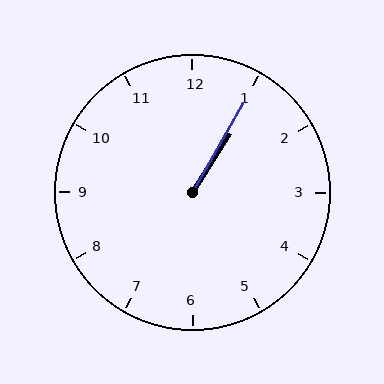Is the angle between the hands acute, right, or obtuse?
It is acute.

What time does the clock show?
1:05.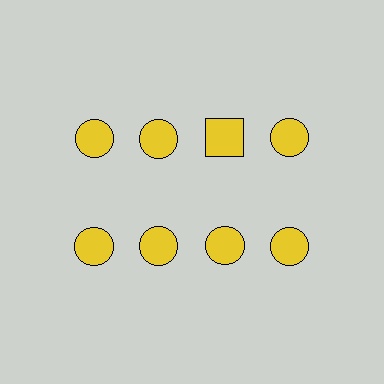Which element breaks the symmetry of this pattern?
The yellow square in the top row, center column breaks the symmetry. All other shapes are yellow circles.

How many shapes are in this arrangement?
There are 8 shapes arranged in a grid pattern.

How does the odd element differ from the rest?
It has a different shape: square instead of circle.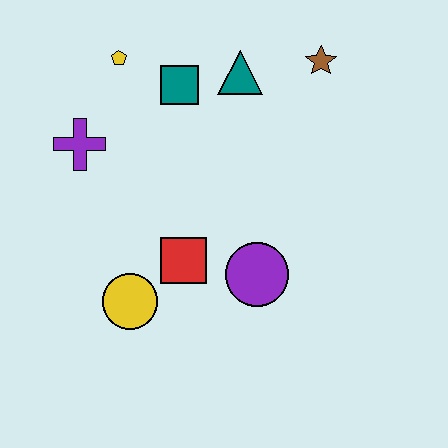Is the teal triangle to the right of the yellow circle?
Yes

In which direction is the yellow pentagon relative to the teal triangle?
The yellow pentagon is to the left of the teal triangle.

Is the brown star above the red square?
Yes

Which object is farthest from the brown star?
The yellow circle is farthest from the brown star.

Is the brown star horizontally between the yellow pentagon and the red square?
No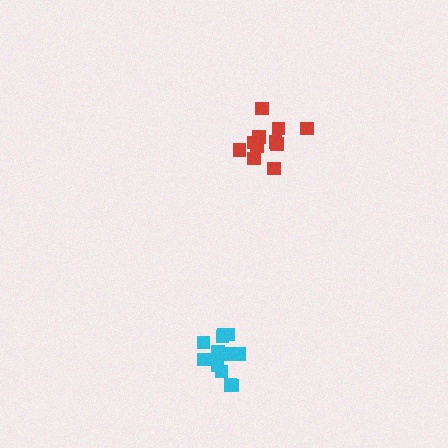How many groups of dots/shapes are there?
There are 2 groups.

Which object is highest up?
The red cluster is topmost.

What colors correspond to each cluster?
The clusters are colored: red, cyan.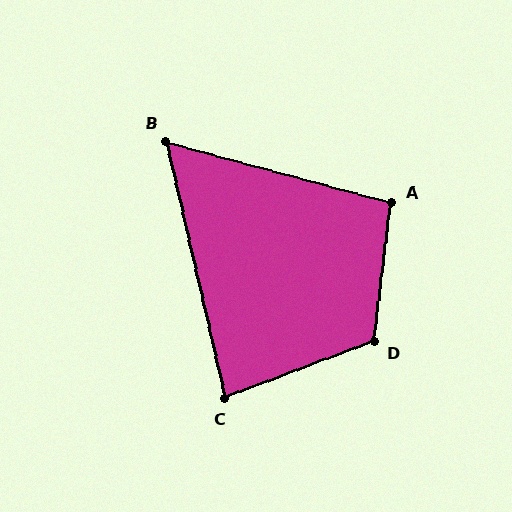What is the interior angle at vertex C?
Approximately 82 degrees (acute).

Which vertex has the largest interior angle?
D, at approximately 118 degrees.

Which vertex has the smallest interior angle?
B, at approximately 62 degrees.